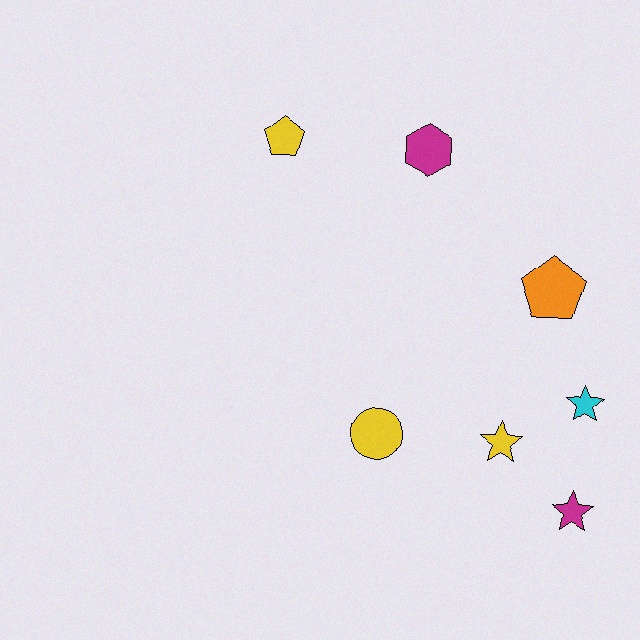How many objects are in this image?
There are 7 objects.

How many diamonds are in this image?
There are no diamonds.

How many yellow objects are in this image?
There are 3 yellow objects.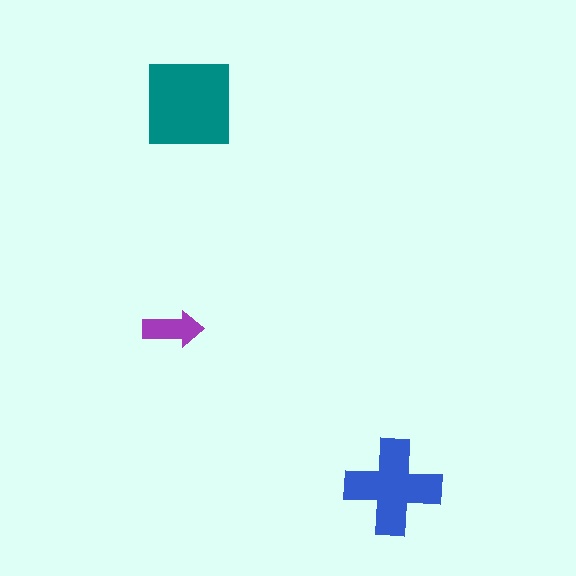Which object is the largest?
The teal square.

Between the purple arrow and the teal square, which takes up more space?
The teal square.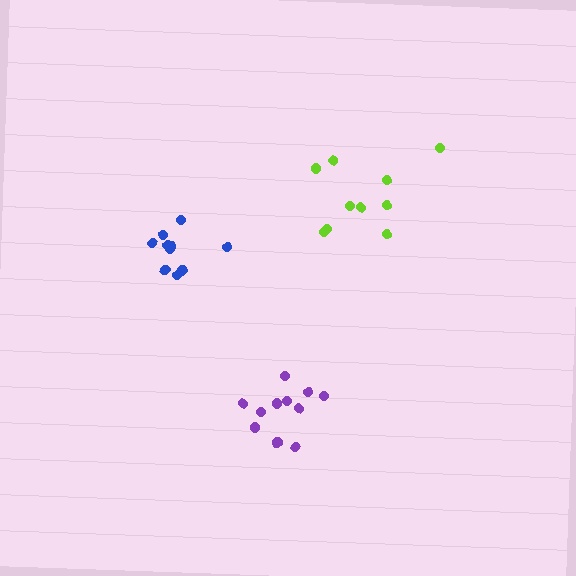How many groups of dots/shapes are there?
There are 3 groups.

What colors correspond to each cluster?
The clusters are colored: blue, lime, purple.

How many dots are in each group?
Group 1: 10 dots, Group 2: 10 dots, Group 3: 11 dots (31 total).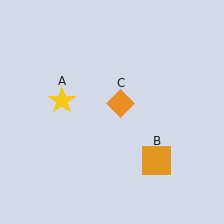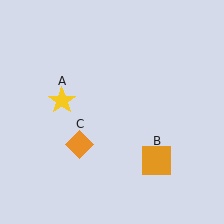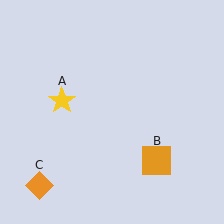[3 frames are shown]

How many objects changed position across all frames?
1 object changed position: orange diamond (object C).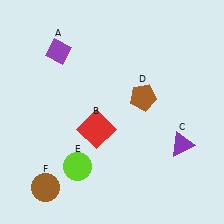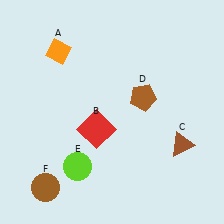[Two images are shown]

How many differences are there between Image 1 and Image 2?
There are 2 differences between the two images.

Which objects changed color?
A changed from purple to orange. C changed from purple to brown.